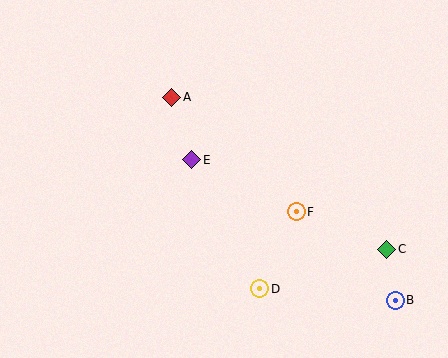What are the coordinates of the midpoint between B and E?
The midpoint between B and E is at (294, 230).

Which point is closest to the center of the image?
Point E at (192, 160) is closest to the center.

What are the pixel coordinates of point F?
Point F is at (296, 212).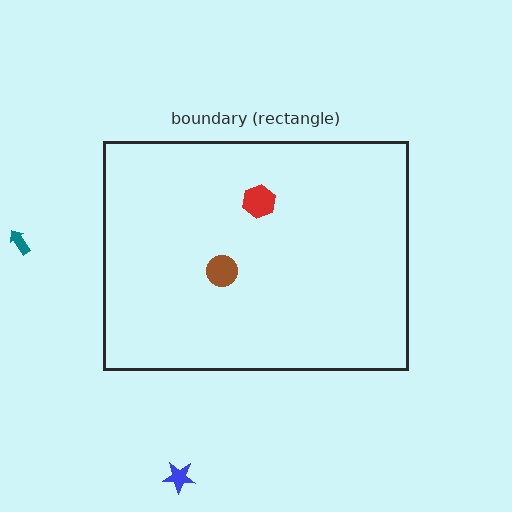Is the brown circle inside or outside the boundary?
Inside.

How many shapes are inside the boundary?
2 inside, 2 outside.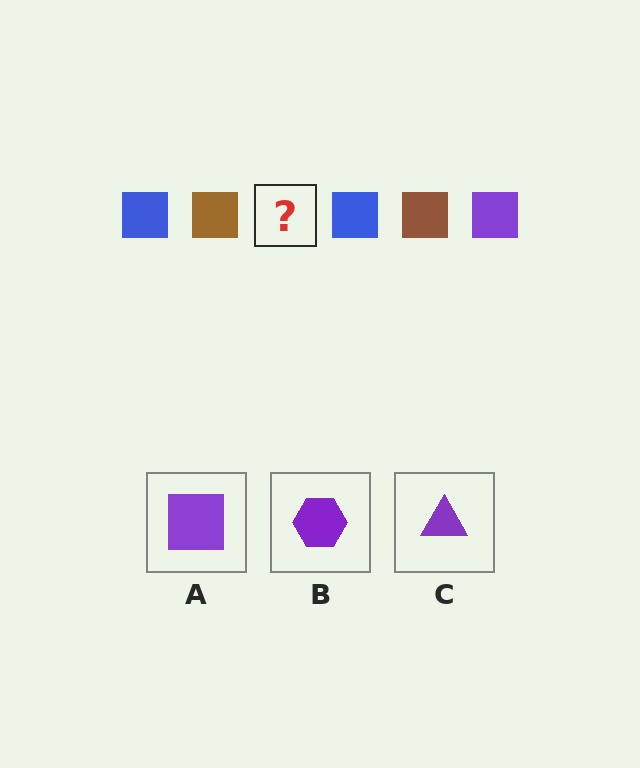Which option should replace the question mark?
Option A.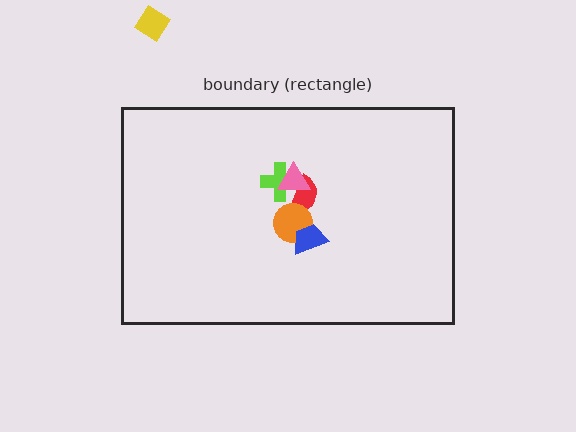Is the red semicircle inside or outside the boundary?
Inside.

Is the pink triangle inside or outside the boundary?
Inside.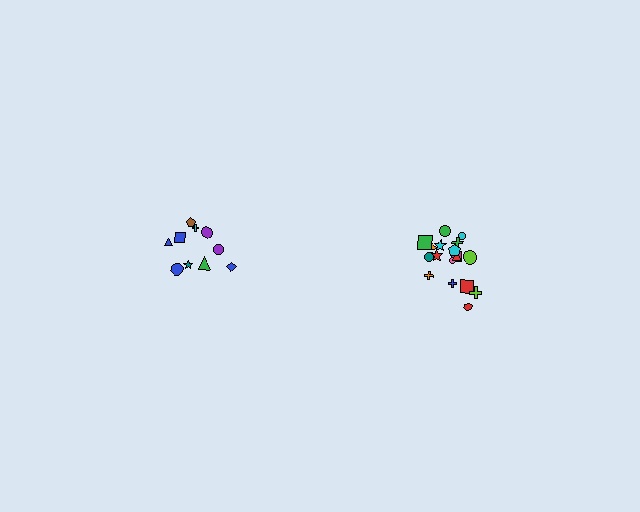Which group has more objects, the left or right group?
The right group.